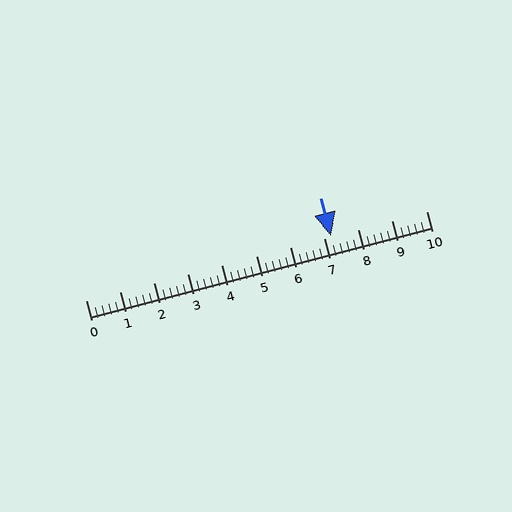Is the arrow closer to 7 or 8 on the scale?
The arrow is closer to 7.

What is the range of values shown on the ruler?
The ruler shows values from 0 to 10.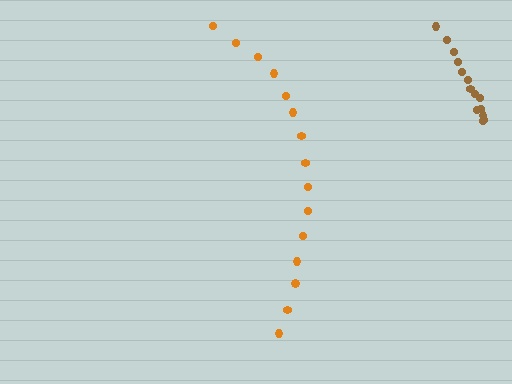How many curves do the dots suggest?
There are 2 distinct paths.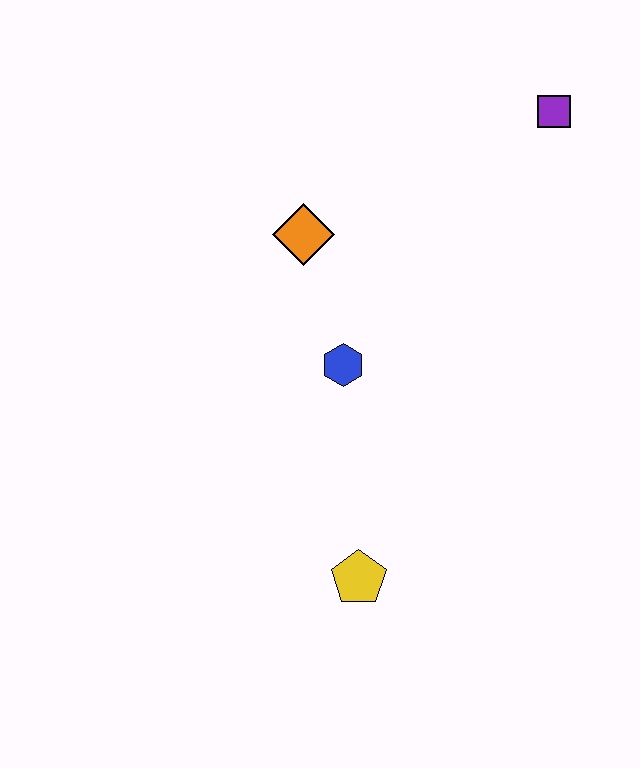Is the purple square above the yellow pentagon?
Yes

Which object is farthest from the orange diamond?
The yellow pentagon is farthest from the orange diamond.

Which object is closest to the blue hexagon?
The orange diamond is closest to the blue hexagon.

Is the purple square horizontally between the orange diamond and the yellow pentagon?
No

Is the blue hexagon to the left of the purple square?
Yes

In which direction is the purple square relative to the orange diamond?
The purple square is to the right of the orange diamond.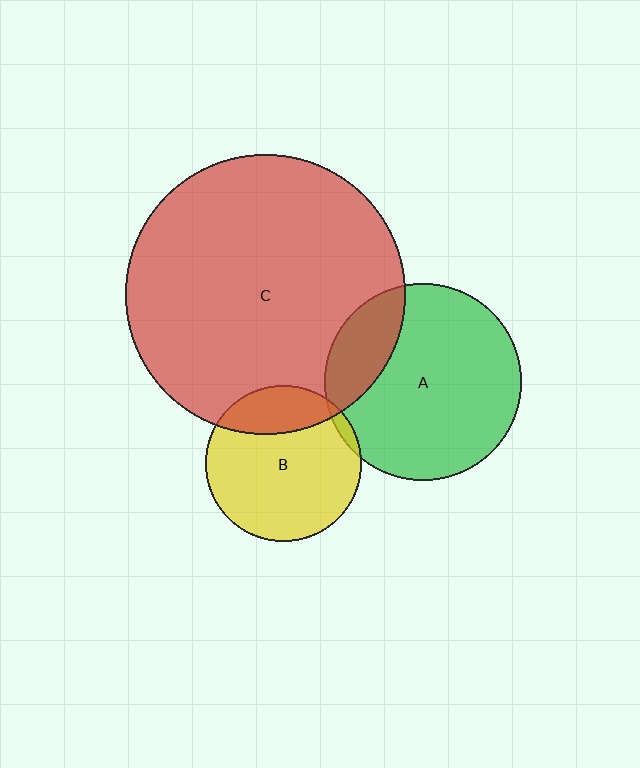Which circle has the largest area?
Circle C (red).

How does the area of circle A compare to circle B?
Approximately 1.6 times.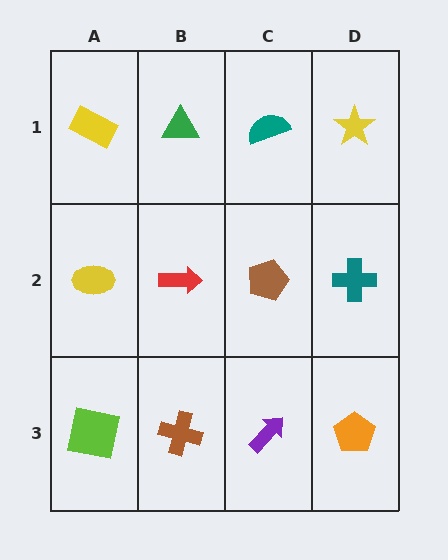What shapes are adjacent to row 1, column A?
A yellow ellipse (row 2, column A), a green triangle (row 1, column B).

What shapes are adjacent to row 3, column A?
A yellow ellipse (row 2, column A), a brown cross (row 3, column B).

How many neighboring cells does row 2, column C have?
4.